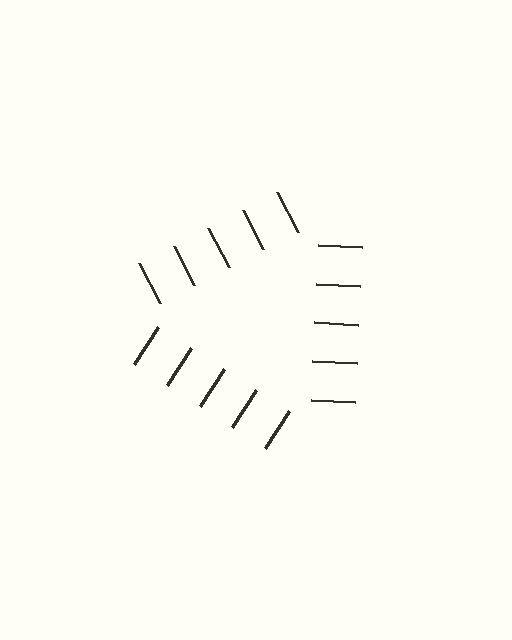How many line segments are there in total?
15 — 5 along each of the 3 edges.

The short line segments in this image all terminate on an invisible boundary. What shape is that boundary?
An illusory triangle — the line segments terminate on its edges but no continuous stroke is drawn.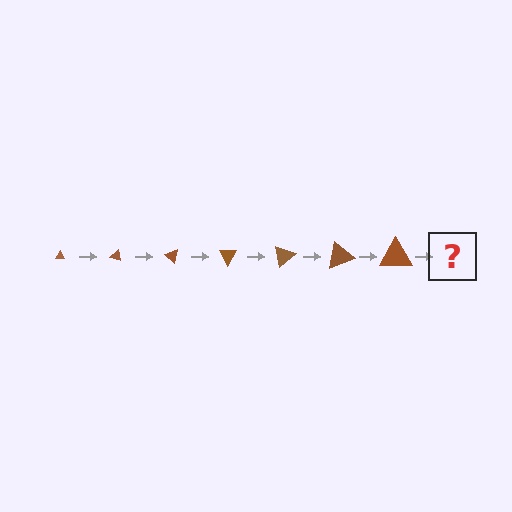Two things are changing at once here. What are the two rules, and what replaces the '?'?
The two rules are that the triangle grows larger each step and it rotates 20 degrees each step. The '?' should be a triangle, larger than the previous one and rotated 140 degrees from the start.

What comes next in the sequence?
The next element should be a triangle, larger than the previous one and rotated 140 degrees from the start.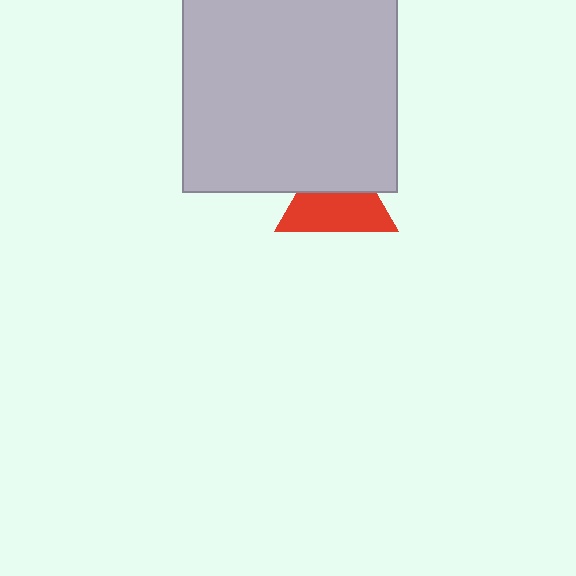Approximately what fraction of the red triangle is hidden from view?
Roughly 42% of the red triangle is hidden behind the light gray square.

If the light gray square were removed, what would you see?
You would see the complete red triangle.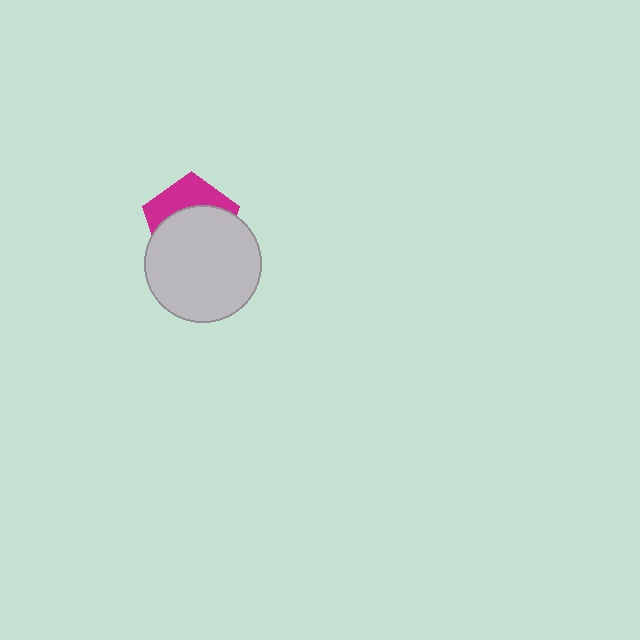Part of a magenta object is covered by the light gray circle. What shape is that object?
It is a pentagon.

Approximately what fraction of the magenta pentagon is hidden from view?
Roughly 63% of the magenta pentagon is hidden behind the light gray circle.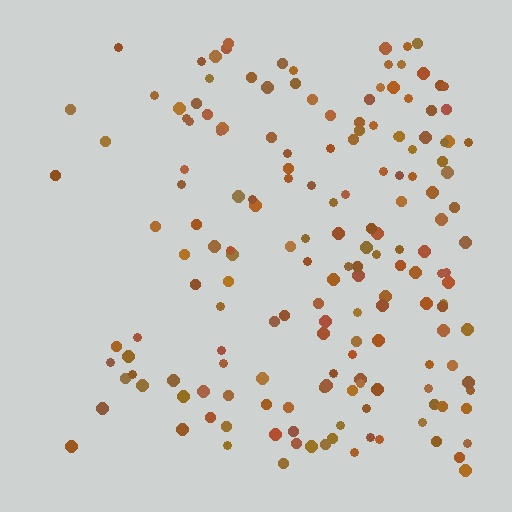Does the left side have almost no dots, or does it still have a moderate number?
Still a moderate number, just noticeably fewer than the right.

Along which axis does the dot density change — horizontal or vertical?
Horizontal.